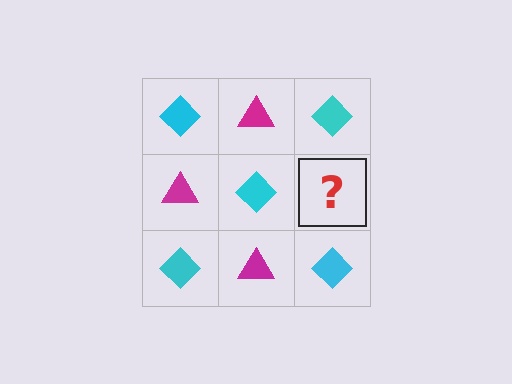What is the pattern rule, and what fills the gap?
The rule is that it alternates cyan diamond and magenta triangle in a checkerboard pattern. The gap should be filled with a magenta triangle.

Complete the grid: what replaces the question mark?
The question mark should be replaced with a magenta triangle.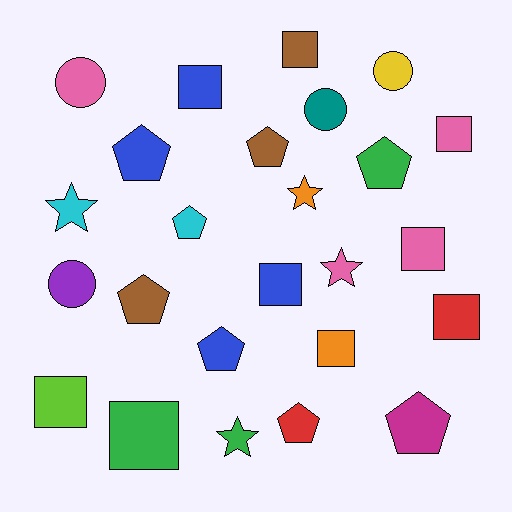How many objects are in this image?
There are 25 objects.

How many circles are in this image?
There are 4 circles.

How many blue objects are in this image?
There are 4 blue objects.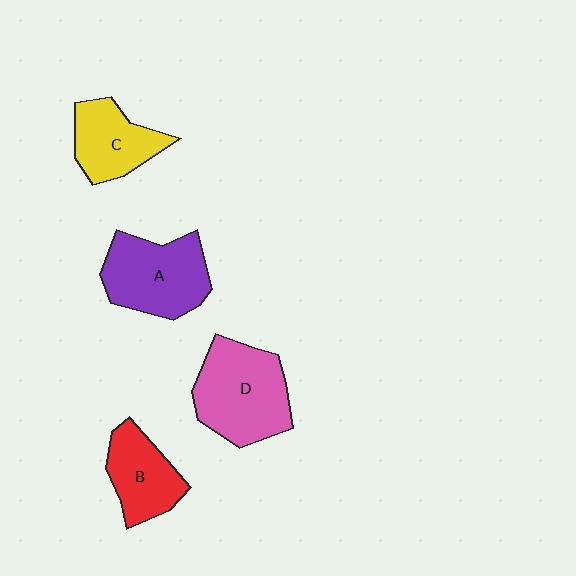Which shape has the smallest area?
Shape B (red).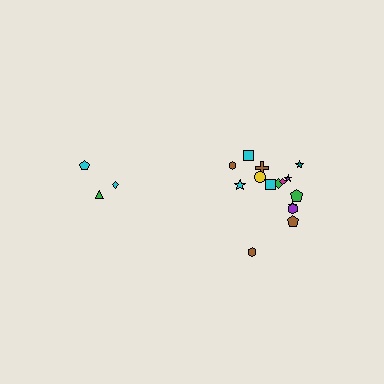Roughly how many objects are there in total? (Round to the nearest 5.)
Roughly 20 objects in total.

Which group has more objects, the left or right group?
The right group.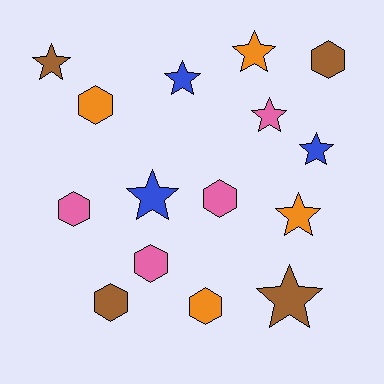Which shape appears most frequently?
Star, with 8 objects.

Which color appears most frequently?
Orange, with 4 objects.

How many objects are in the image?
There are 15 objects.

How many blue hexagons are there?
There are no blue hexagons.